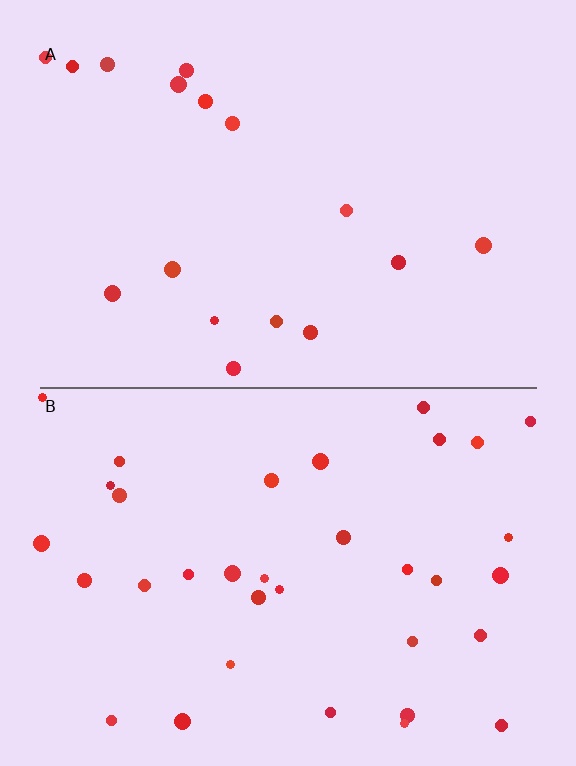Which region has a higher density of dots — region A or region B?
B (the bottom).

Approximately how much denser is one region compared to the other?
Approximately 2.0× — region B over region A.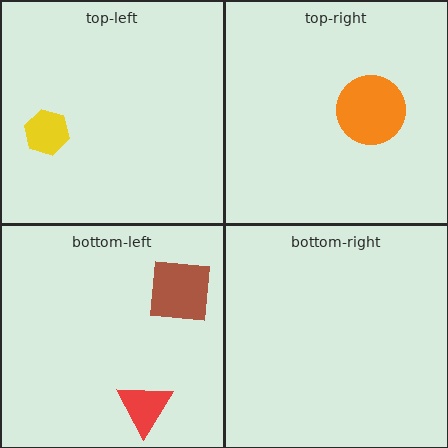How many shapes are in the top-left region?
1.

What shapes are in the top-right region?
The orange circle.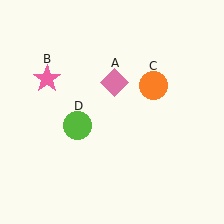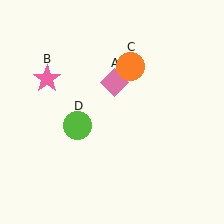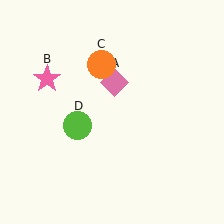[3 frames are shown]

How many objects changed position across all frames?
1 object changed position: orange circle (object C).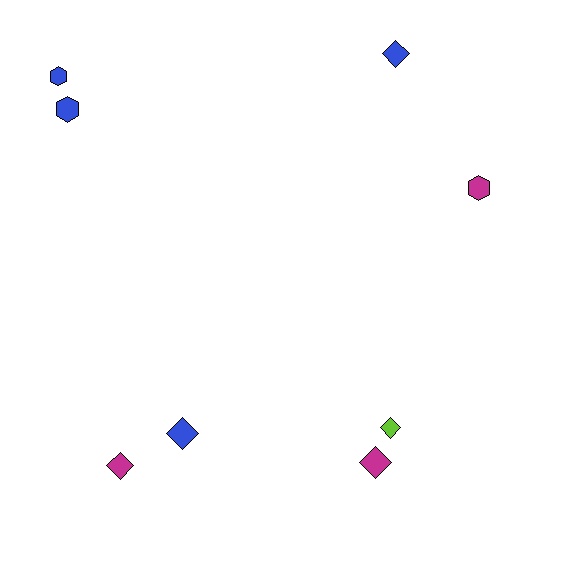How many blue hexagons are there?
There are 2 blue hexagons.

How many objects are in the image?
There are 8 objects.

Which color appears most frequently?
Blue, with 4 objects.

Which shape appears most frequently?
Diamond, with 5 objects.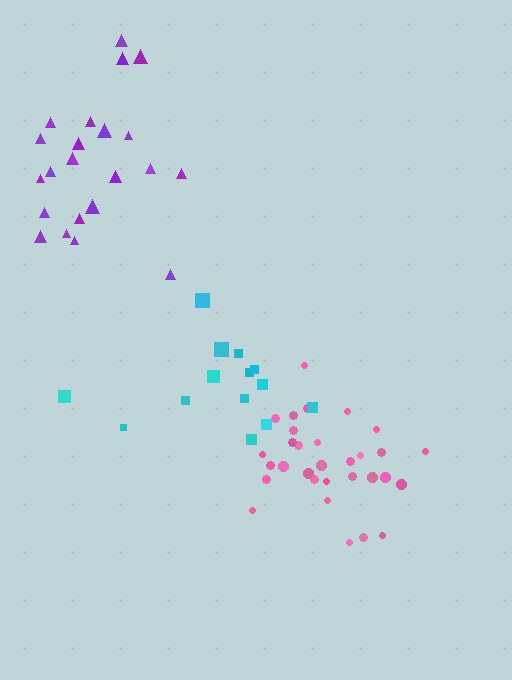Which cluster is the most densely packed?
Pink.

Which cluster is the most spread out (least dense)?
Cyan.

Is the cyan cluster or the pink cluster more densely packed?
Pink.